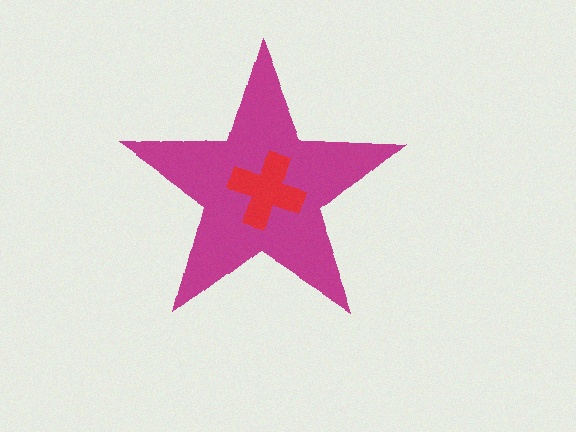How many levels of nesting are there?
2.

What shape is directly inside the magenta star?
The red cross.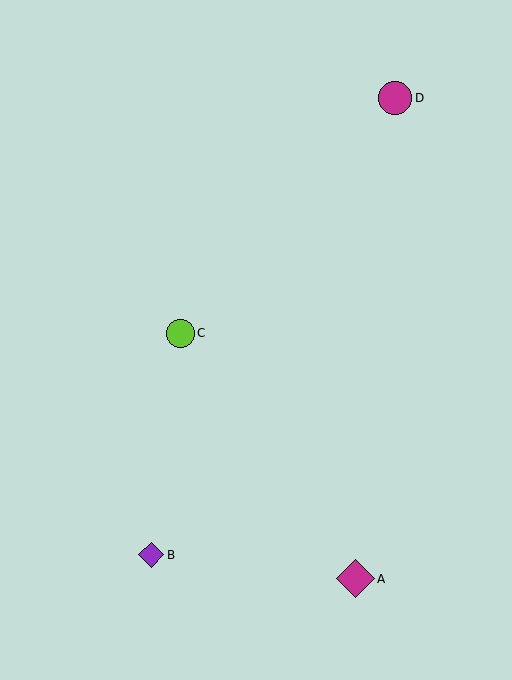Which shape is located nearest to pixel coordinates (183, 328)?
The lime circle (labeled C) at (180, 333) is nearest to that location.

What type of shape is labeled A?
Shape A is a magenta diamond.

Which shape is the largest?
The magenta diamond (labeled A) is the largest.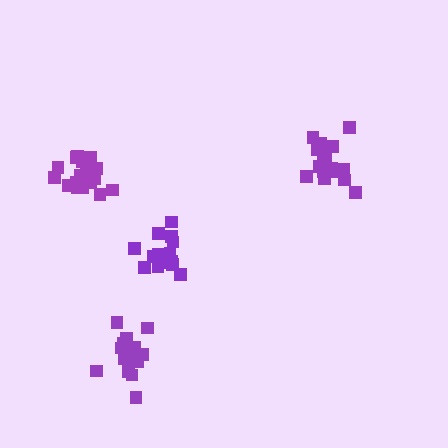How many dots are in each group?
Group 1: 20 dots, Group 2: 18 dots, Group 3: 14 dots, Group 4: 14 dots (66 total).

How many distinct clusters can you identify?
There are 4 distinct clusters.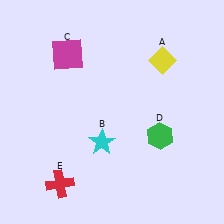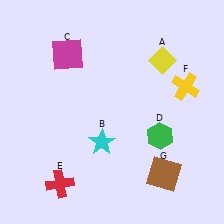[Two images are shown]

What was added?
A yellow cross (F), a brown square (G) were added in Image 2.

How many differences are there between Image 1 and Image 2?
There are 2 differences between the two images.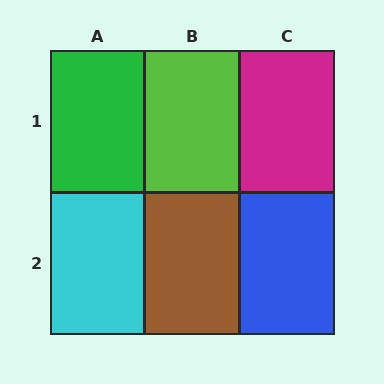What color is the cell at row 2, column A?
Cyan.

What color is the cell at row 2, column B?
Brown.